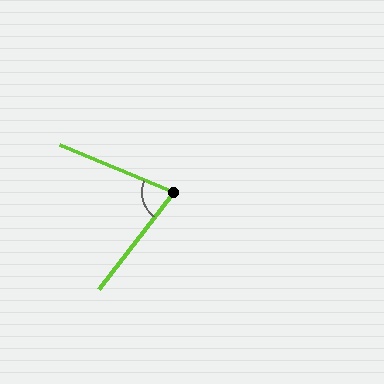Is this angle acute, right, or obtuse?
It is acute.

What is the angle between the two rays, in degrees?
Approximately 75 degrees.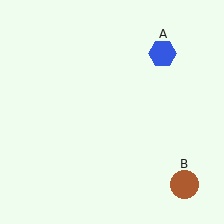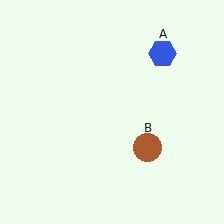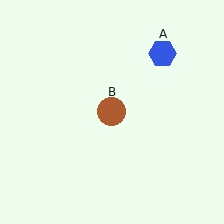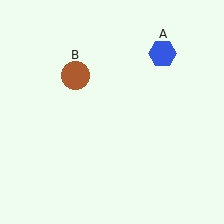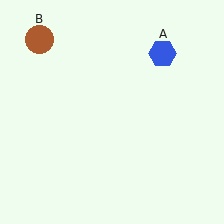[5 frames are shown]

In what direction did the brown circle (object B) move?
The brown circle (object B) moved up and to the left.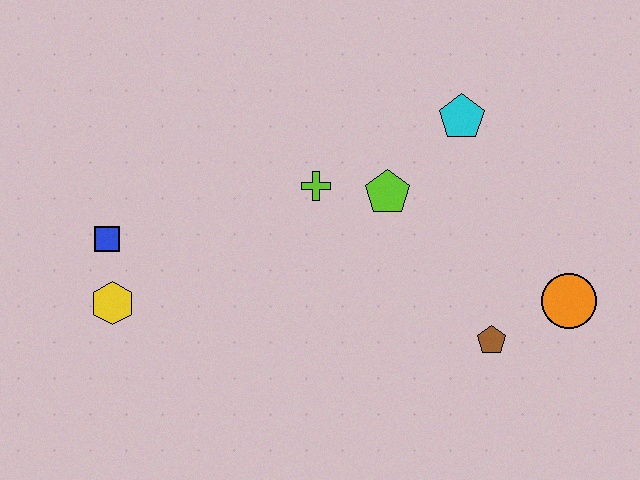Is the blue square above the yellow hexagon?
Yes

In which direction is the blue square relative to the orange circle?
The blue square is to the left of the orange circle.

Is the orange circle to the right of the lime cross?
Yes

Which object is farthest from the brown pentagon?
The blue square is farthest from the brown pentagon.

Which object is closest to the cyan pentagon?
The lime pentagon is closest to the cyan pentagon.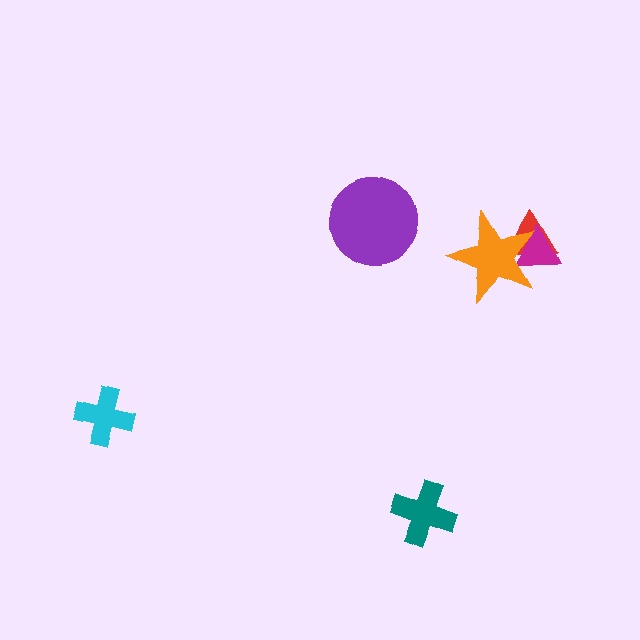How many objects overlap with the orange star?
2 objects overlap with the orange star.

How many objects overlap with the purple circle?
0 objects overlap with the purple circle.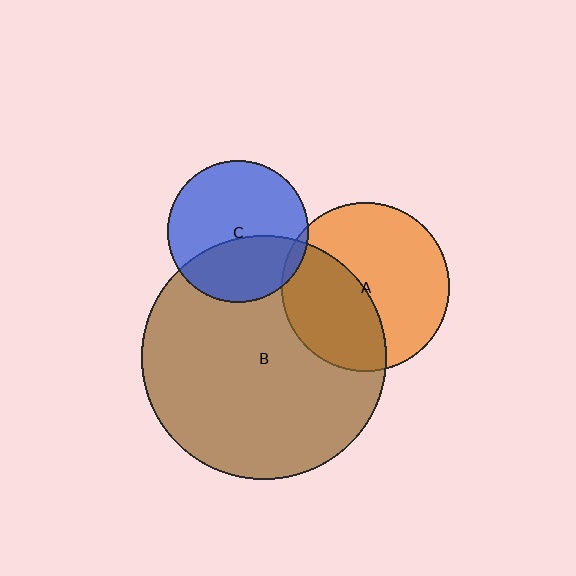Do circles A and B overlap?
Yes.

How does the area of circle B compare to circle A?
Approximately 2.1 times.